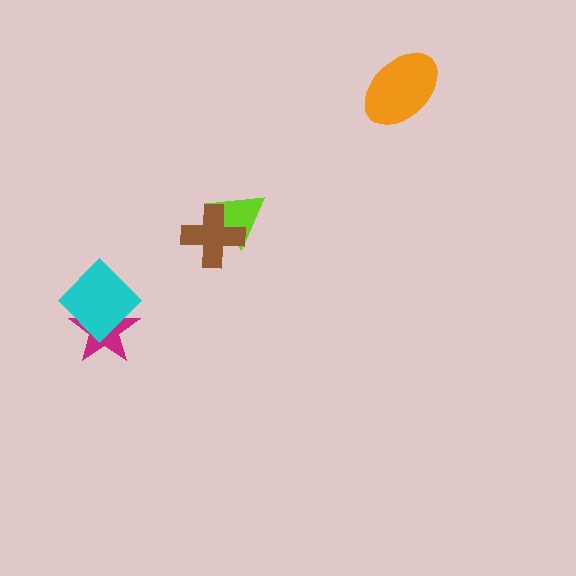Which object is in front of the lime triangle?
The brown cross is in front of the lime triangle.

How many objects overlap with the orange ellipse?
0 objects overlap with the orange ellipse.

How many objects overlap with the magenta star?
1 object overlaps with the magenta star.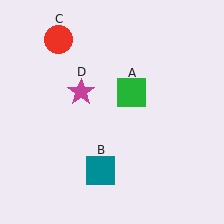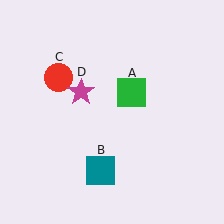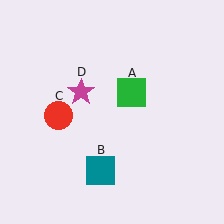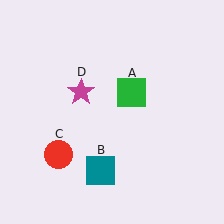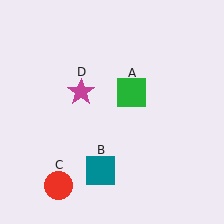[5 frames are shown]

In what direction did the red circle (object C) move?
The red circle (object C) moved down.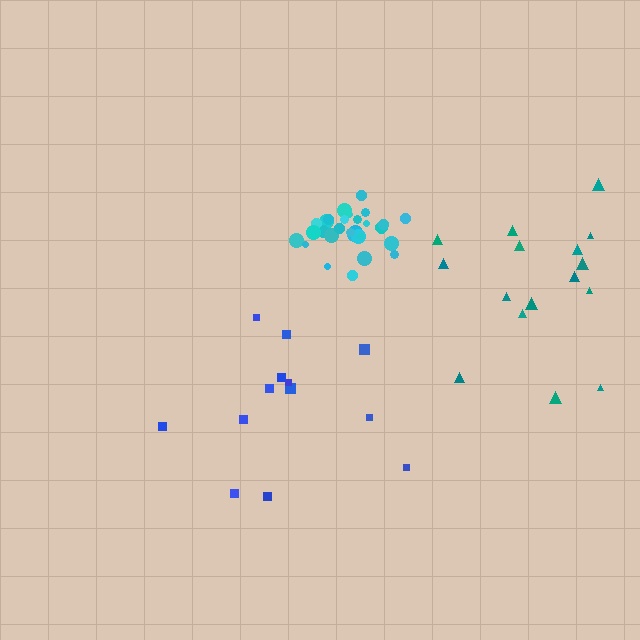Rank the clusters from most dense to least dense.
cyan, blue, teal.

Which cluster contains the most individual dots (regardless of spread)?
Cyan (29).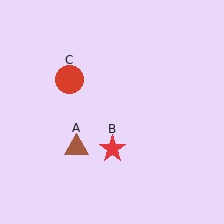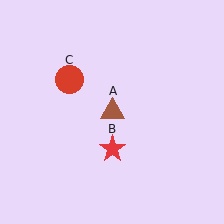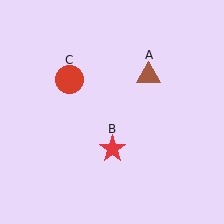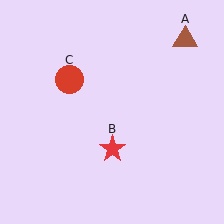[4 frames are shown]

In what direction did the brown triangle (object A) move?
The brown triangle (object A) moved up and to the right.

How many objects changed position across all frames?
1 object changed position: brown triangle (object A).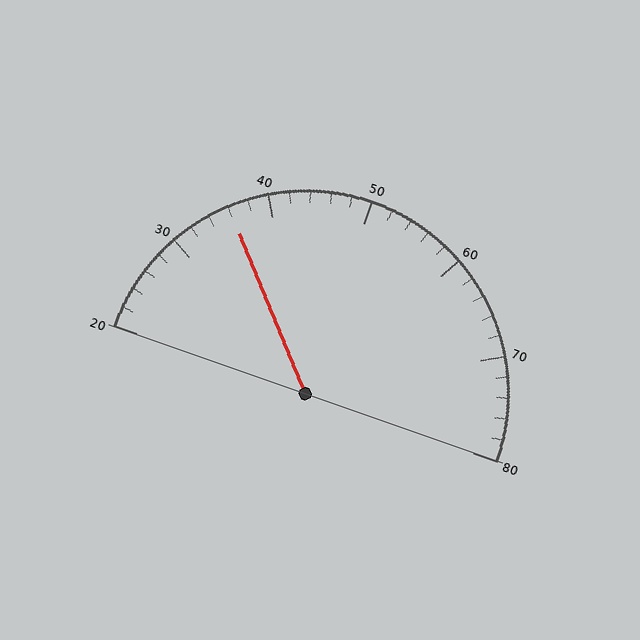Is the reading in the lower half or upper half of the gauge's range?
The reading is in the lower half of the range (20 to 80).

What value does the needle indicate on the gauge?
The needle indicates approximately 36.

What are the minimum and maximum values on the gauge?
The gauge ranges from 20 to 80.